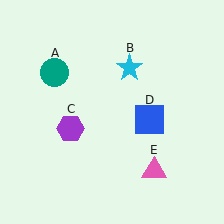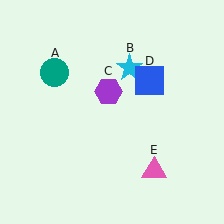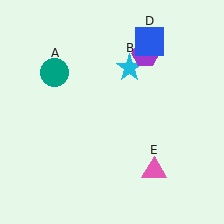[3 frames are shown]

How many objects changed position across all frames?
2 objects changed position: purple hexagon (object C), blue square (object D).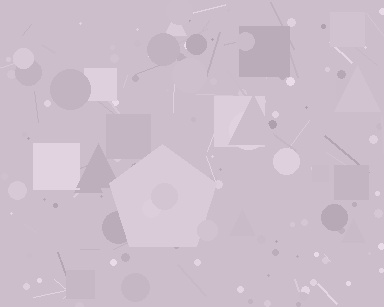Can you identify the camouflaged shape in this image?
The camouflaged shape is a pentagon.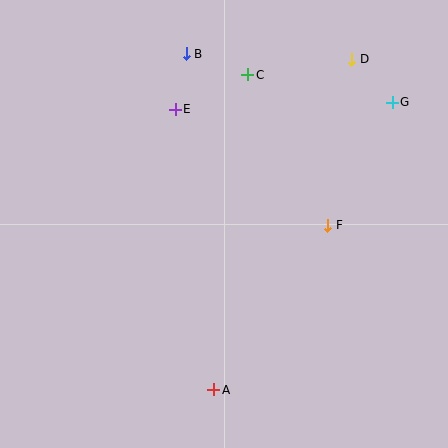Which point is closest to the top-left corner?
Point B is closest to the top-left corner.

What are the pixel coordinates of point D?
Point D is at (352, 59).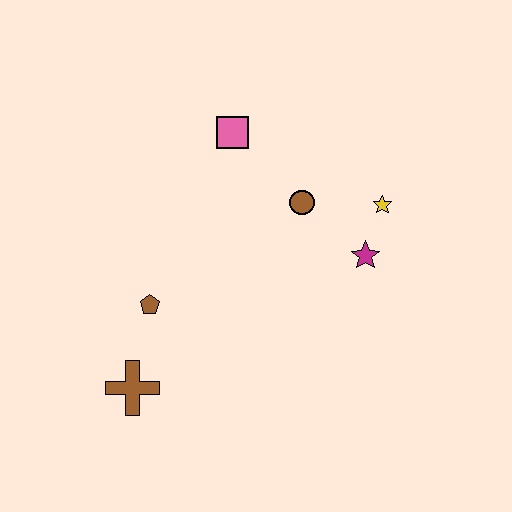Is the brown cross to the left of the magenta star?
Yes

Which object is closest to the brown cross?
The brown pentagon is closest to the brown cross.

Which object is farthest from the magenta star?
The brown cross is farthest from the magenta star.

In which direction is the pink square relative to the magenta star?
The pink square is to the left of the magenta star.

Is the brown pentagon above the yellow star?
No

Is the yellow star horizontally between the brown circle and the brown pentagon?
No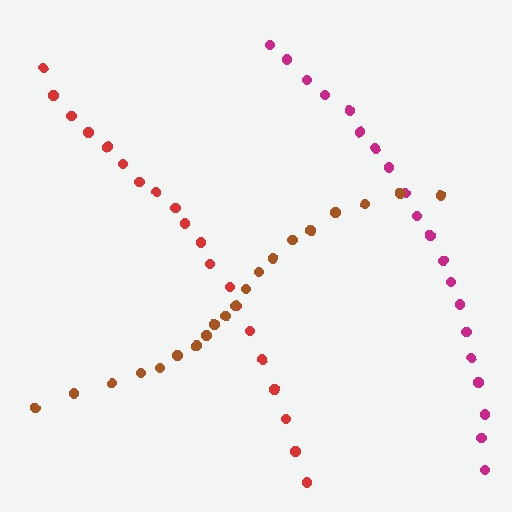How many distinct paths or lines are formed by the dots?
There are 3 distinct paths.